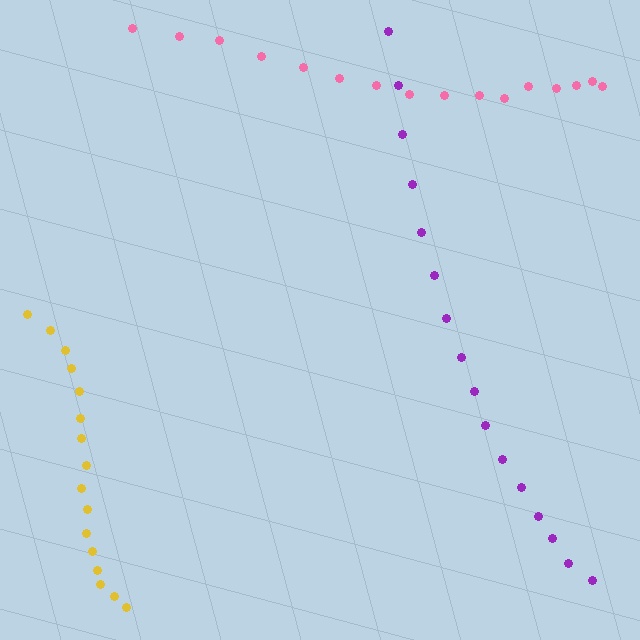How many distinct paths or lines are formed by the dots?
There are 3 distinct paths.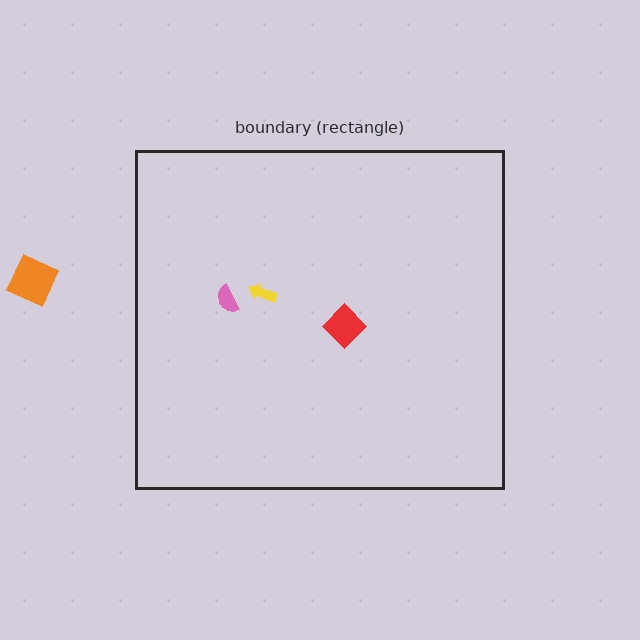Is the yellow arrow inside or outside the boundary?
Inside.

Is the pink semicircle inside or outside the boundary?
Inside.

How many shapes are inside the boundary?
3 inside, 1 outside.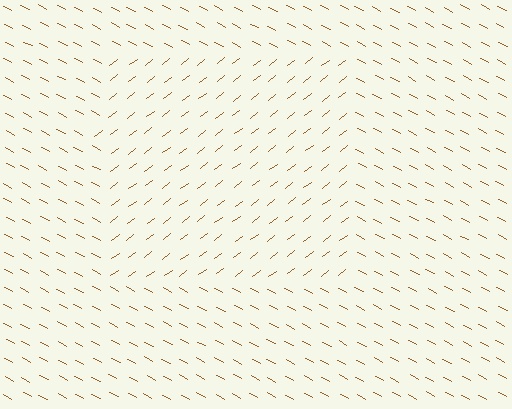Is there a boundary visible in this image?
Yes, there is a texture boundary formed by a change in line orientation.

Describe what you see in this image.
The image is filled with small brown line segments. A rectangle region in the image has lines oriented differently from the surrounding lines, creating a visible texture boundary.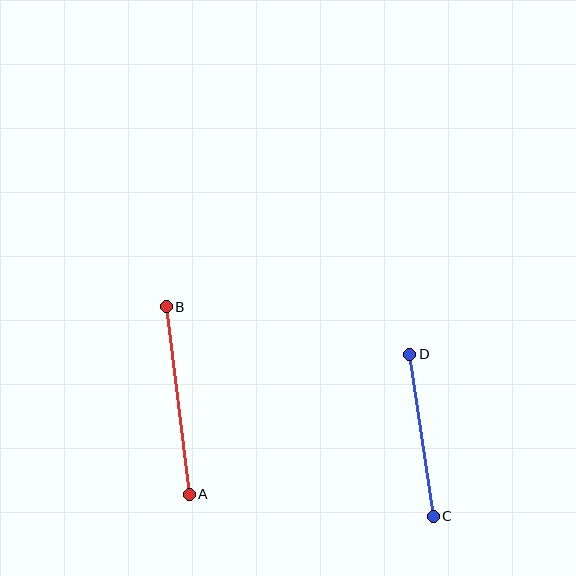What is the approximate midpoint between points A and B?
The midpoint is at approximately (178, 400) pixels.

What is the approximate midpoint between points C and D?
The midpoint is at approximately (422, 435) pixels.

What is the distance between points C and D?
The distance is approximately 164 pixels.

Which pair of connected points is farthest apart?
Points A and B are farthest apart.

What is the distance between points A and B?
The distance is approximately 189 pixels.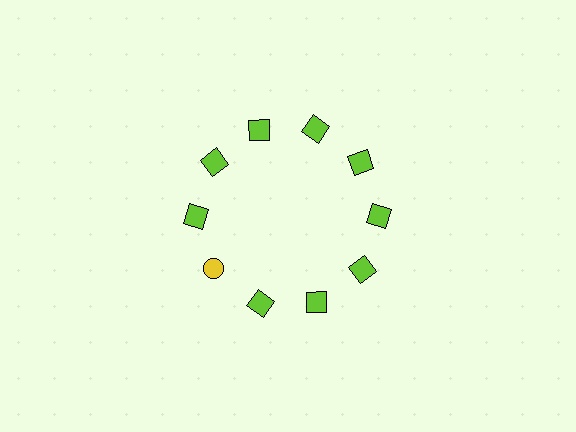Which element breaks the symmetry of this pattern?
The yellow circle at roughly the 8 o'clock position breaks the symmetry. All other shapes are lime squares.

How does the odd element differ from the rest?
It differs in both color (yellow instead of lime) and shape (circle instead of square).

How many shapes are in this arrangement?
There are 10 shapes arranged in a ring pattern.